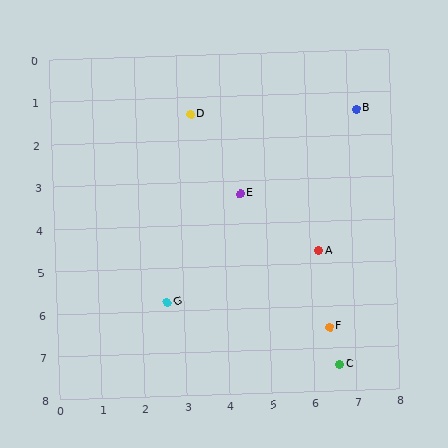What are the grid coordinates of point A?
Point A is at approximately (6.2, 4.7).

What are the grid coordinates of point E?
Point E is at approximately (4.4, 3.3).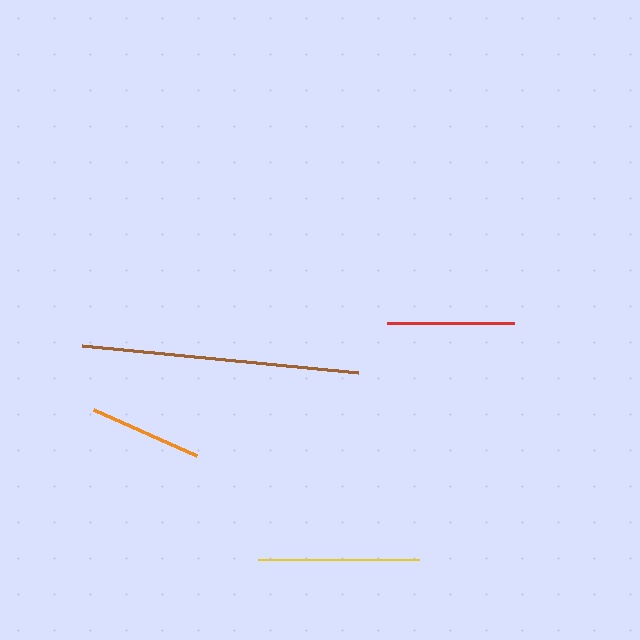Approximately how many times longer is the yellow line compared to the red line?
The yellow line is approximately 1.3 times the length of the red line.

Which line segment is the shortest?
The orange line is the shortest at approximately 113 pixels.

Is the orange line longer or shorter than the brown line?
The brown line is longer than the orange line.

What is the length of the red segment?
The red segment is approximately 126 pixels long.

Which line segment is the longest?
The brown line is the longest at approximately 278 pixels.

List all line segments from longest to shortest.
From longest to shortest: brown, yellow, red, orange.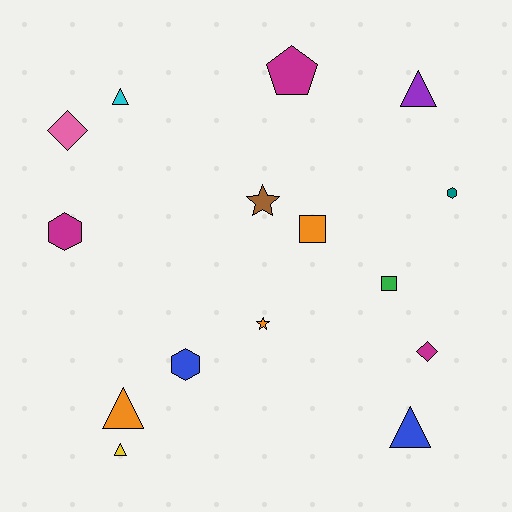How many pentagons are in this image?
There is 1 pentagon.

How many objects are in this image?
There are 15 objects.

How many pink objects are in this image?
There is 1 pink object.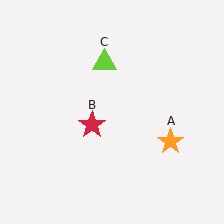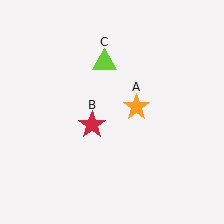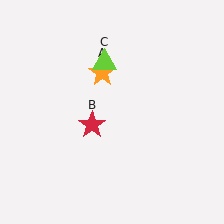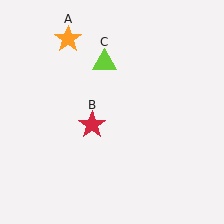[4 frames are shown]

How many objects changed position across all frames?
1 object changed position: orange star (object A).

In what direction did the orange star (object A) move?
The orange star (object A) moved up and to the left.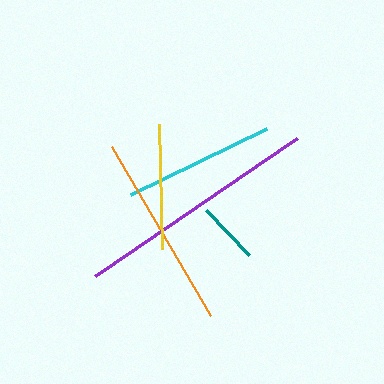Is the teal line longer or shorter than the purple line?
The purple line is longer than the teal line.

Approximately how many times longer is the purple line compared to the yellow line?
The purple line is approximately 2.0 times the length of the yellow line.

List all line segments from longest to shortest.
From longest to shortest: purple, orange, cyan, yellow, teal.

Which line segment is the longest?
The purple line is the longest at approximately 245 pixels.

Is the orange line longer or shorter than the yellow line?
The orange line is longer than the yellow line.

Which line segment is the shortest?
The teal line is the shortest at approximately 62 pixels.